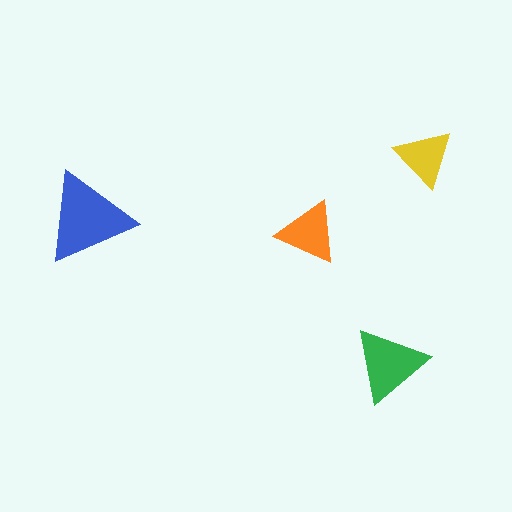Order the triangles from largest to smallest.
the blue one, the green one, the orange one, the yellow one.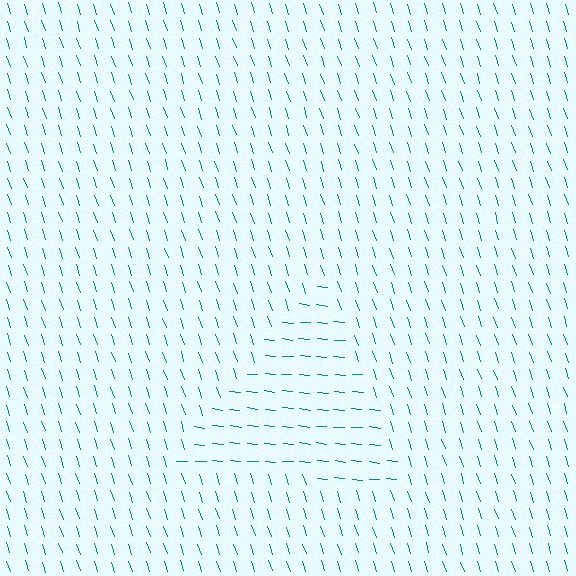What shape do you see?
I see a triangle.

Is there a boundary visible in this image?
Yes, there is a texture boundary formed by a change in line orientation.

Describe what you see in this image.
The image is filled with small teal line segments. A triangle region in the image has lines oriented differently from the surrounding lines, creating a visible texture boundary.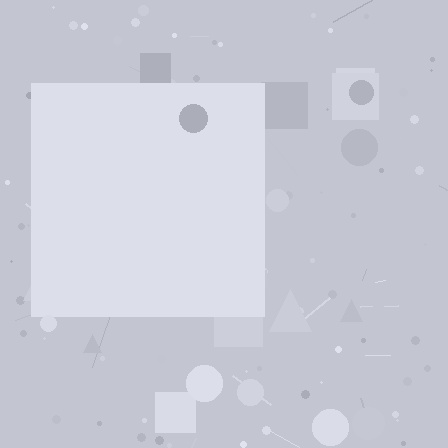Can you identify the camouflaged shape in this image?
The camouflaged shape is a square.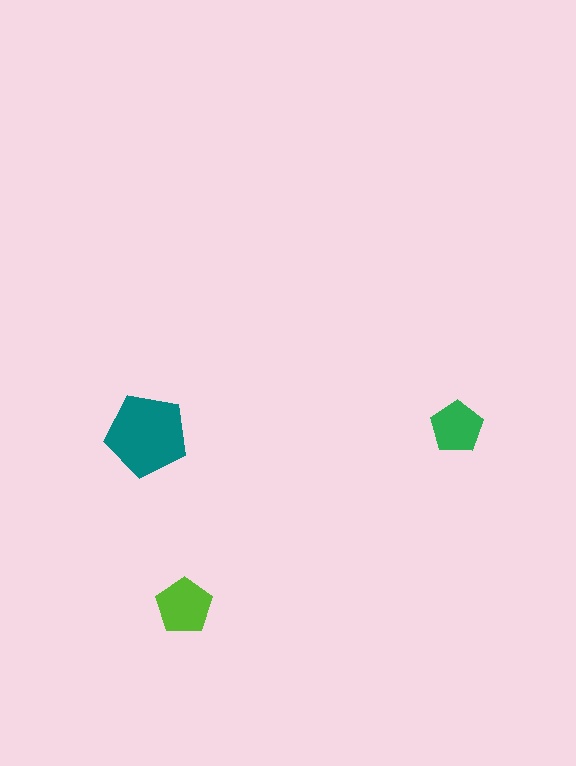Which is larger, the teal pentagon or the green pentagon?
The teal one.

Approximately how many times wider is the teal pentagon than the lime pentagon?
About 1.5 times wider.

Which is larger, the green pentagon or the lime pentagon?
The lime one.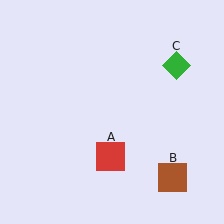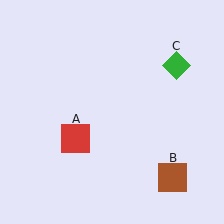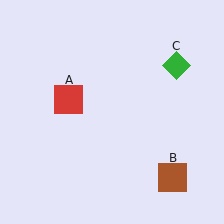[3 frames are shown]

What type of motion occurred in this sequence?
The red square (object A) rotated clockwise around the center of the scene.